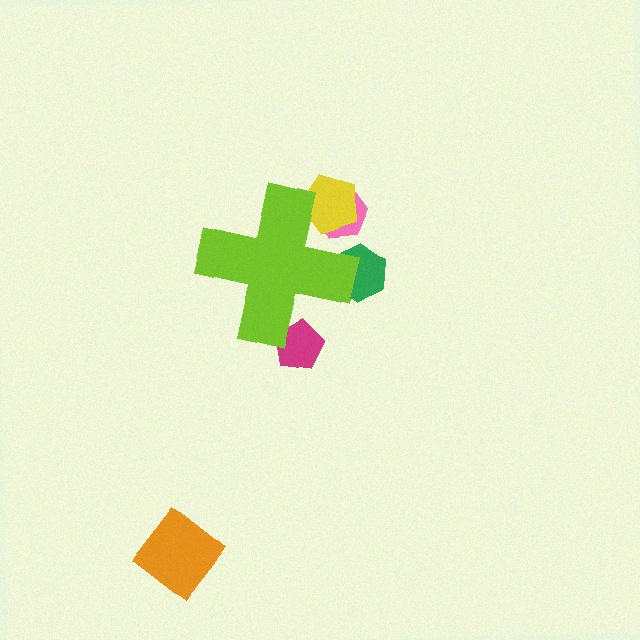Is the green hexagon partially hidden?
Yes, the green hexagon is partially hidden behind the lime cross.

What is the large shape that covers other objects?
A lime cross.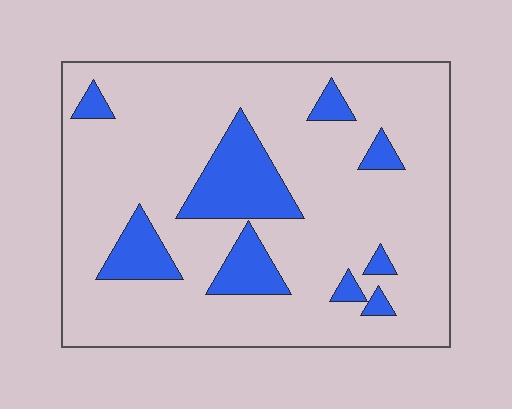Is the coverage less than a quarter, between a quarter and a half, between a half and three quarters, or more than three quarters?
Less than a quarter.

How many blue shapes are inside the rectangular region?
9.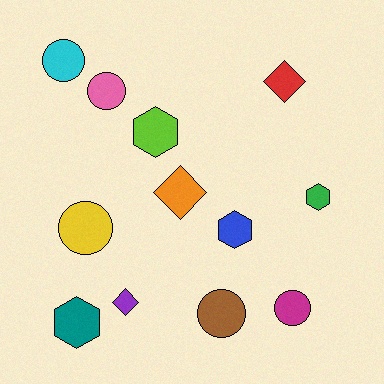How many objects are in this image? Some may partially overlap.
There are 12 objects.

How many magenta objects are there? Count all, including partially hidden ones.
There is 1 magenta object.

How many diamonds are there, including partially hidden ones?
There are 3 diamonds.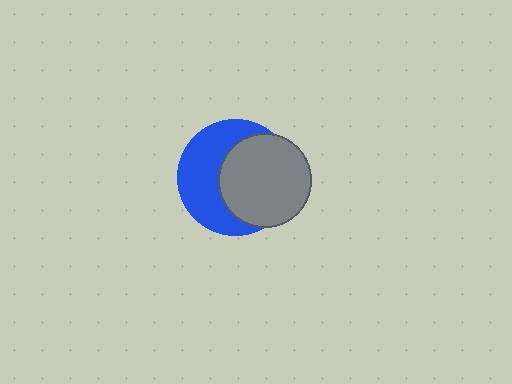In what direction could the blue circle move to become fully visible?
The blue circle could move left. That would shift it out from behind the gray circle entirely.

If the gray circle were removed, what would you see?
You would see the complete blue circle.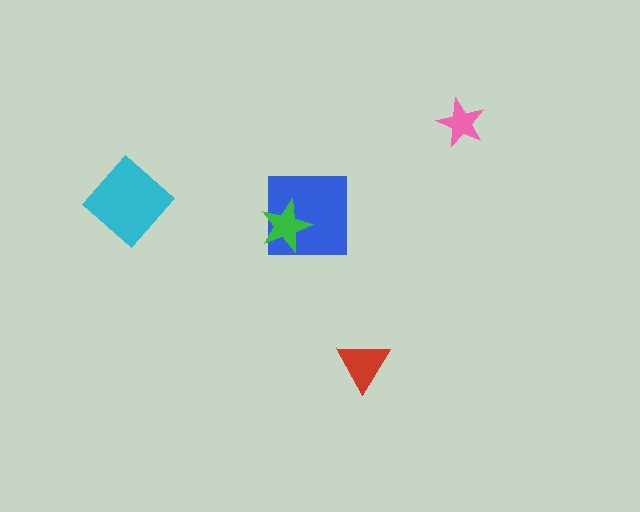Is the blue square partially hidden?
Yes, it is partially covered by another shape.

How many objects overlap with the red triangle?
0 objects overlap with the red triangle.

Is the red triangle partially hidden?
No, no other shape covers it.